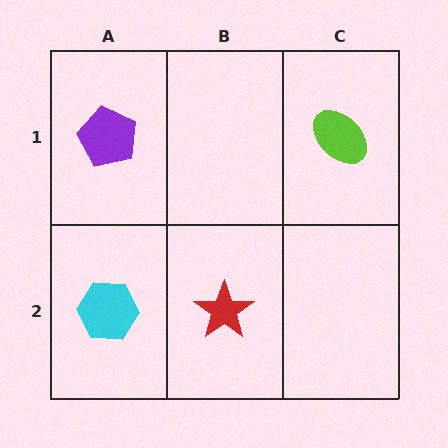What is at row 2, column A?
A cyan hexagon.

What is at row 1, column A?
A purple pentagon.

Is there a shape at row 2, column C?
No, that cell is empty.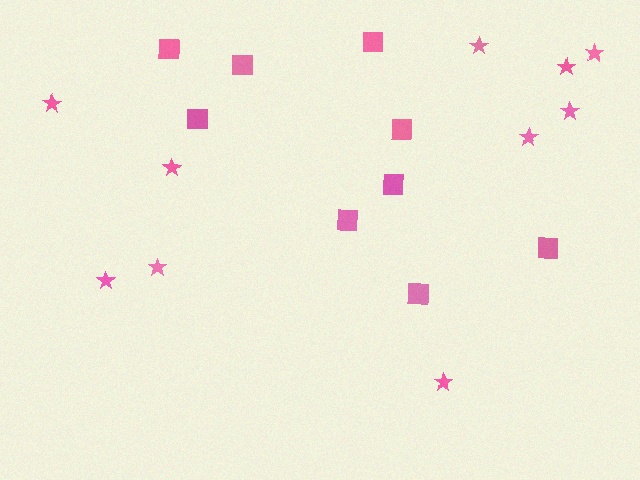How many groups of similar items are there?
There are 2 groups: one group of squares (9) and one group of stars (10).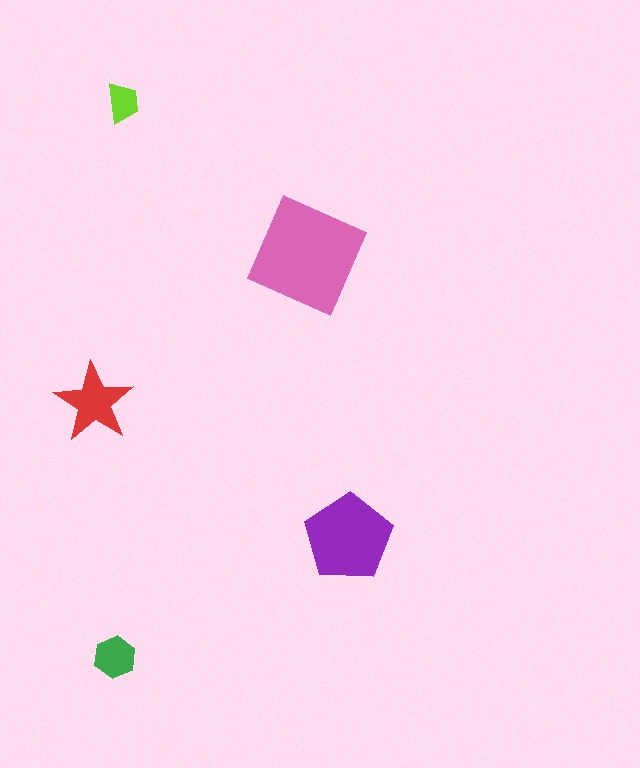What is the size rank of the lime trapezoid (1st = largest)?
5th.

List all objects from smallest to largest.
The lime trapezoid, the green hexagon, the red star, the purple pentagon, the pink square.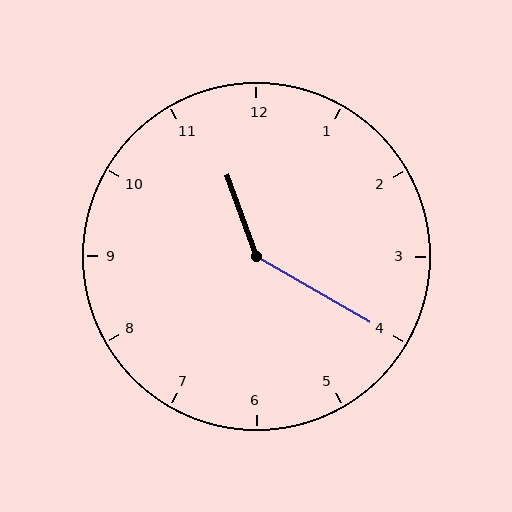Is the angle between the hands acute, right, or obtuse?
It is obtuse.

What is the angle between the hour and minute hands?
Approximately 140 degrees.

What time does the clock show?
11:20.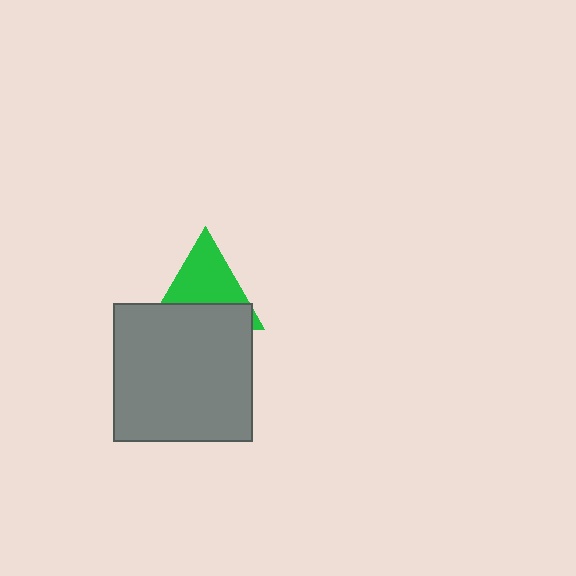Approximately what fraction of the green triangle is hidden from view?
Roughly 42% of the green triangle is hidden behind the gray square.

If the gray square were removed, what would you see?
You would see the complete green triangle.